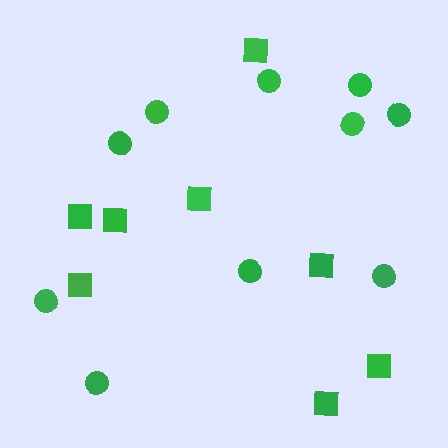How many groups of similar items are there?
There are 2 groups: one group of circles (10) and one group of squares (8).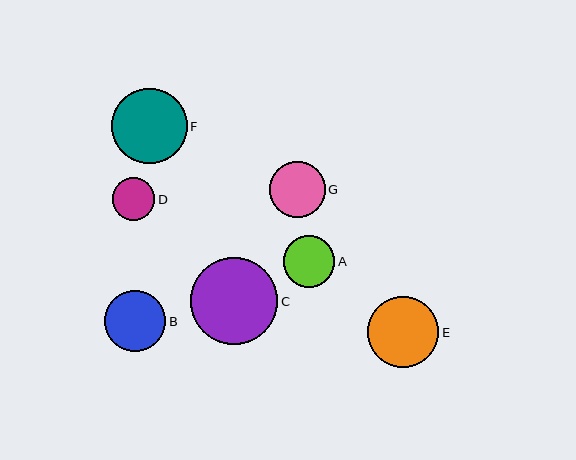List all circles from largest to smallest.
From largest to smallest: C, F, E, B, G, A, D.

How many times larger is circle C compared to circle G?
Circle C is approximately 1.6 times the size of circle G.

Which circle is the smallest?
Circle D is the smallest with a size of approximately 42 pixels.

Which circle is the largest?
Circle C is the largest with a size of approximately 87 pixels.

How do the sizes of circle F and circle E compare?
Circle F and circle E are approximately the same size.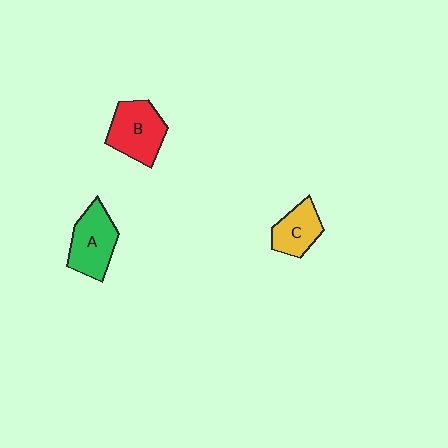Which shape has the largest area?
Shape B (red).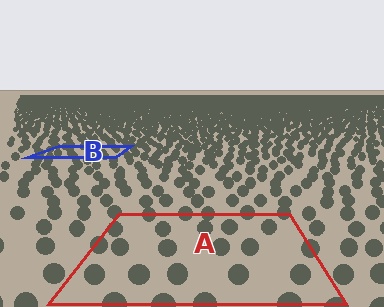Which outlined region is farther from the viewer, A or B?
Region B is farther from the viewer — the texture elements inside it appear smaller and more densely packed.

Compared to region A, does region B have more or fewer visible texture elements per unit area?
Region B has more texture elements per unit area — they are packed more densely because it is farther away.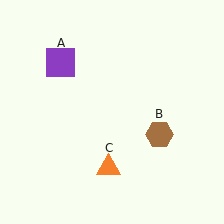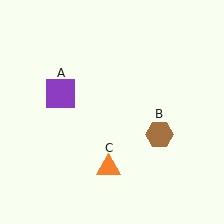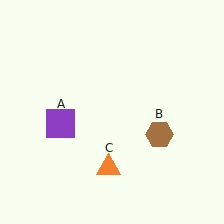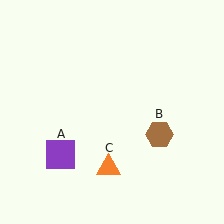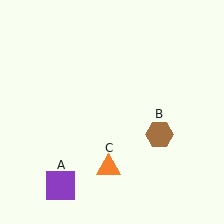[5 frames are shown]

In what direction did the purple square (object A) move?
The purple square (object A) moved down.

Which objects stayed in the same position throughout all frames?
Brown hexagon (object B) and orange triangle (object C) remained stationary.